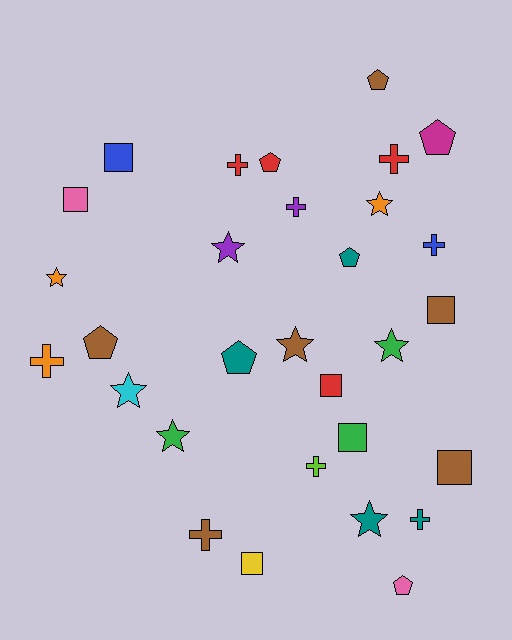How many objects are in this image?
There are 30 objects.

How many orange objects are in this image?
There are 3 orange objects.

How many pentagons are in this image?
There are 7 pentagons.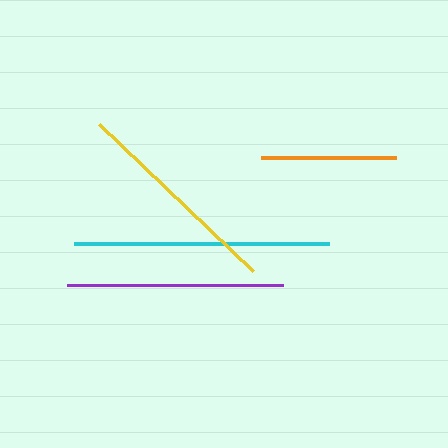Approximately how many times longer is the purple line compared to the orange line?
The purple line is approximately 1.6 times the length of the orange line.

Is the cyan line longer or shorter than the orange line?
The cyan line is longer than the orange line.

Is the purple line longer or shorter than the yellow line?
The purple line is longer than the yellow line.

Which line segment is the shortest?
The orange line is the shortest at approximately 135 pixels.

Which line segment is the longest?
The cyan line is the longest at approximately 254 pixels.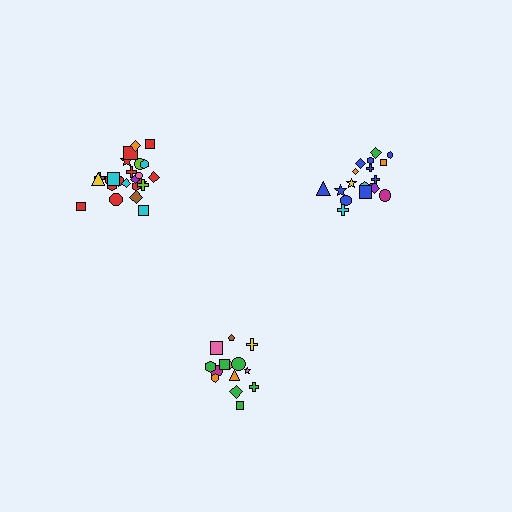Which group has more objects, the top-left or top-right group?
The top-left group.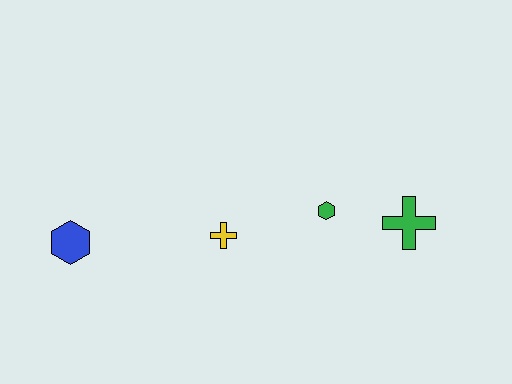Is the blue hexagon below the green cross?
Yes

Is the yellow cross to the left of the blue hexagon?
No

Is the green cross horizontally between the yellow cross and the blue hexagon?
No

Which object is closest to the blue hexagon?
The yellow cross is closest to the blue hexagon.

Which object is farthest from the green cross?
The blue hexagon is farthest from the green cross.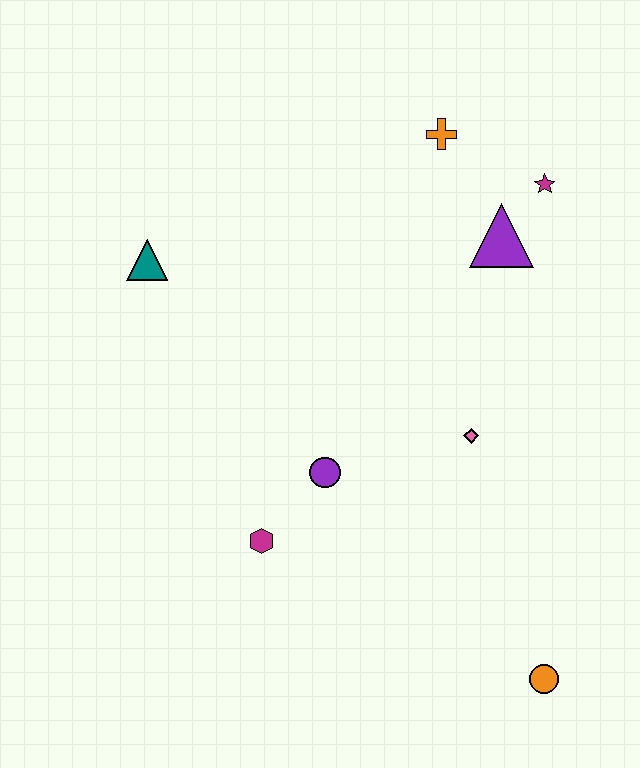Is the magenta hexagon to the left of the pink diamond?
Yes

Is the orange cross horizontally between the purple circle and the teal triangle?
No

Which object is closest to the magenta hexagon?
The purple circle is closest to the magenta hexagon.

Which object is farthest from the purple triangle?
The orange circle is farthest from the purple triangle.